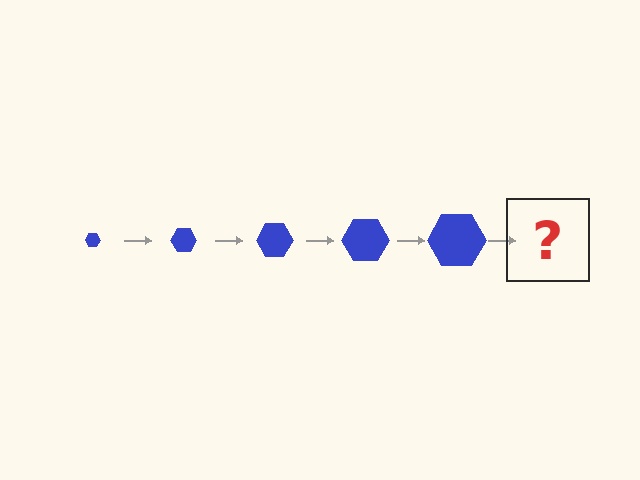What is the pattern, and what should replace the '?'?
The pattern is that the hexagon gets progressively larger each step. The '?' should be a blue hexagon, larger than the previous one.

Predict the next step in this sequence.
The next step is a blue hexagon, larger than the previous one.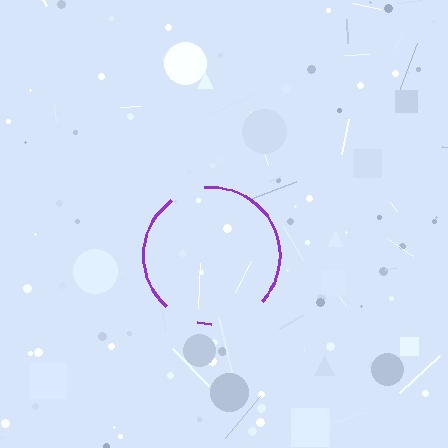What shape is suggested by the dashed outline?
The dashed outline suggests a circle.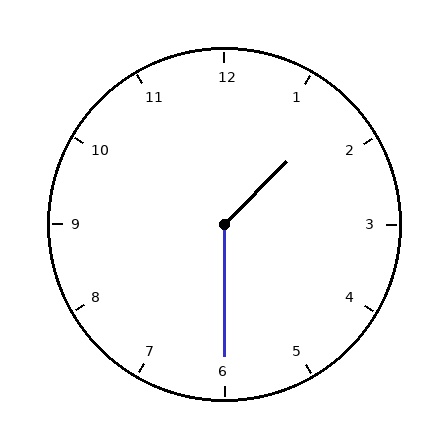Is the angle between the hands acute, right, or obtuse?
It is obtuse.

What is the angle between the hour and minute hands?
Approximately 135 degrees.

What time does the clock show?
1:30.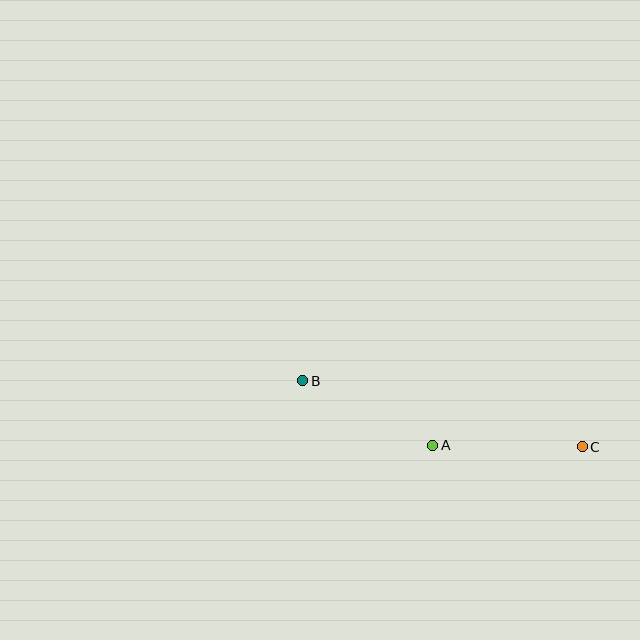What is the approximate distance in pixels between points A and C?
The distance between A and C is approximately 149 pixels.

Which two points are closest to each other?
Points A and B are closest to each other.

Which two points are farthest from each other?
Points B and C are farthest from each other.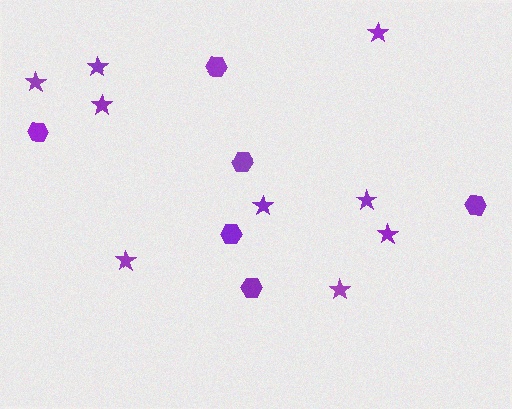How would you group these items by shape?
There are 2 groups: one group of hexagons (6) and one group of stars (9).